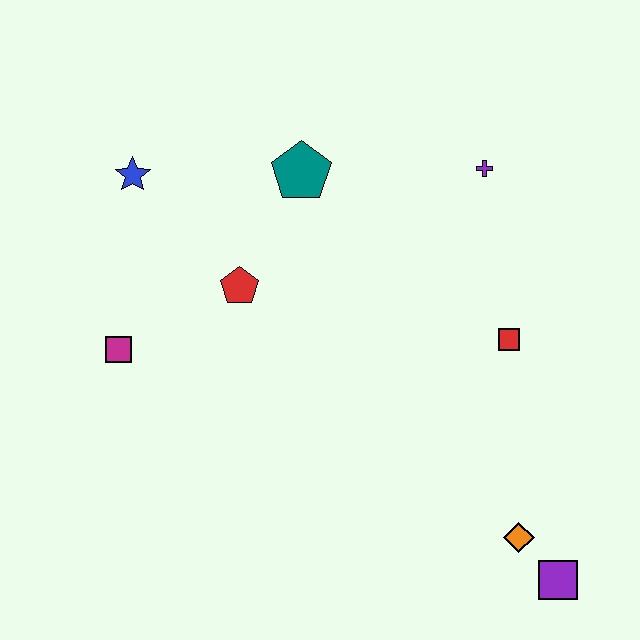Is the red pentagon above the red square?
Yes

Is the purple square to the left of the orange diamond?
No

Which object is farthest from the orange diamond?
The blue star is farthest from the orange diamond.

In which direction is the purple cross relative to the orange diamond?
The purple cross is above the orange diamond.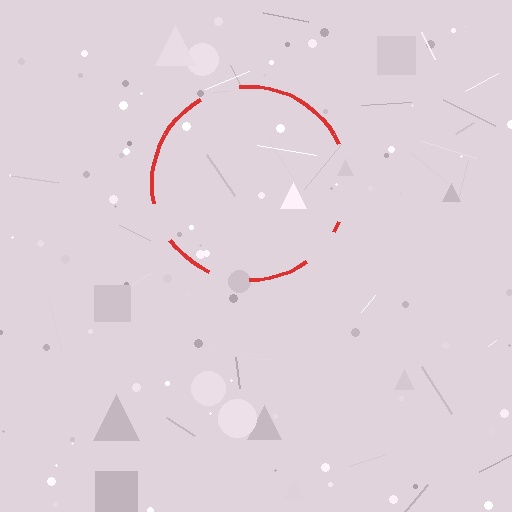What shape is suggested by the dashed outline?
The dashed outline suggests a circle.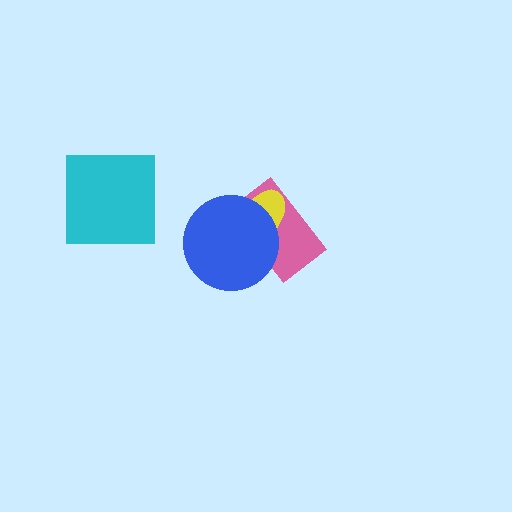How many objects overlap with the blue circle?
2 objects overlap with the blue circle.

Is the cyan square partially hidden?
No, no other shape covers it.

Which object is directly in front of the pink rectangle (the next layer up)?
The yellow ellipse is directly in front of the pink rectangle.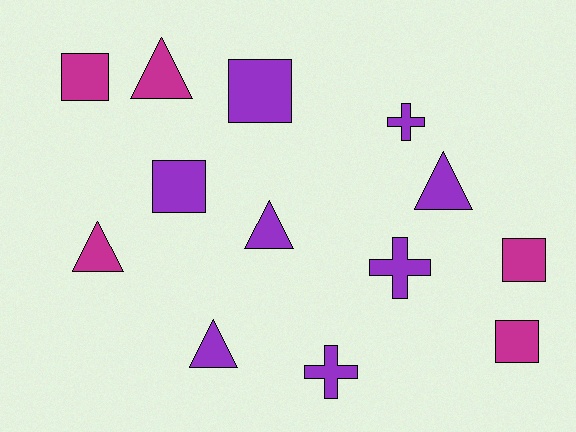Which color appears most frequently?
Purple, with 8 objects.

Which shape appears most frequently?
Triangle, with 5 objects.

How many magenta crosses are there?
There are no magenta crosses.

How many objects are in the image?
There are 13 objects.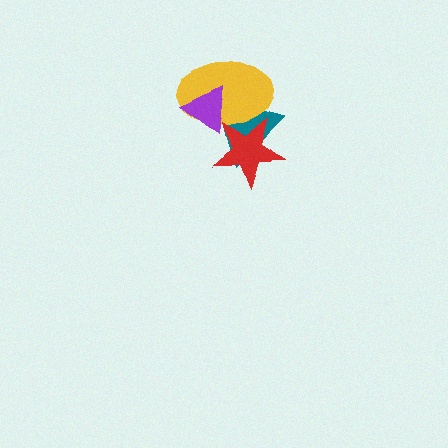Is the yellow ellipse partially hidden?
Yes, it is partially covered by another shape.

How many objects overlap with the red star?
3 objects overlap with the red star.